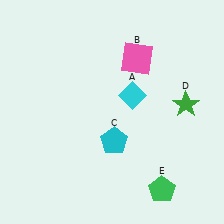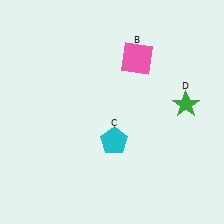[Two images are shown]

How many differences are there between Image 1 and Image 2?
There are 2 differences between the two images.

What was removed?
The green pentagon (E), the cyan diamond (A) were removed in Image 2.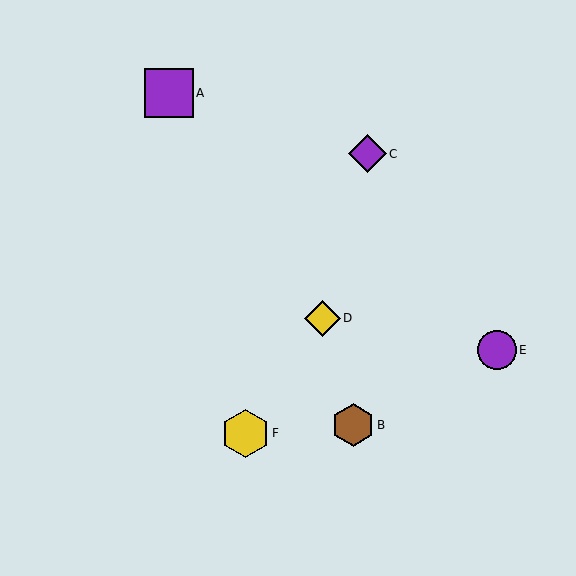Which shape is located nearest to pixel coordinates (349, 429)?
The brown hexagon (labeled B) at (353, 425) is nearest to that location.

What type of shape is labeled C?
Shape C is a purple diamond.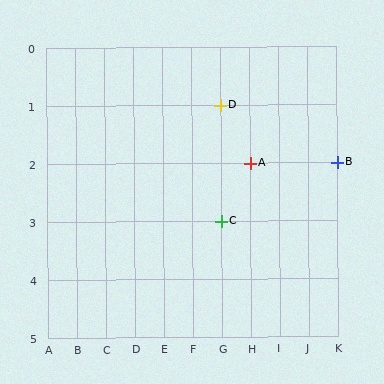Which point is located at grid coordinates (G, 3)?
Point C is at (G, 3).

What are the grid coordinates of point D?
Point D is at grid coordinates (G, 1).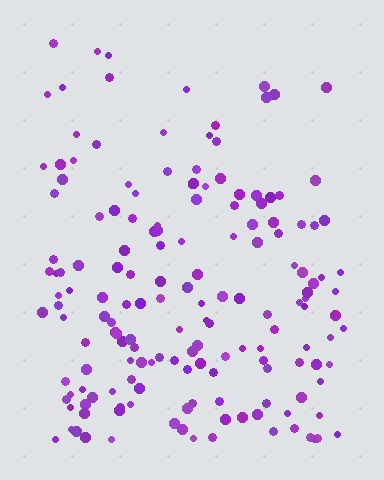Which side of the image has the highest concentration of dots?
The bottom.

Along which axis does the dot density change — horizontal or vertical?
Vertical.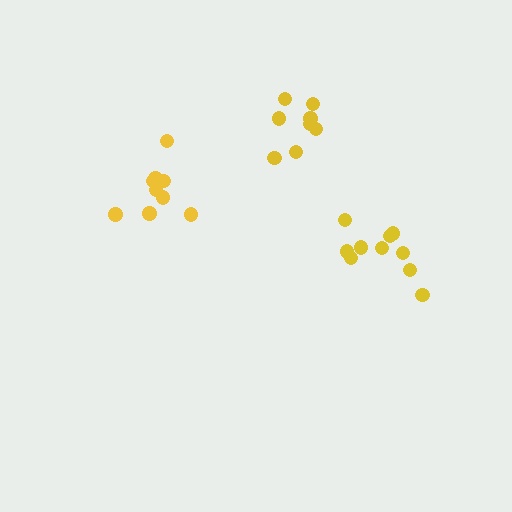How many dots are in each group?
Group 1: 10 dots, Group 2: 8 dots, Group 3: 10 dots (28 total).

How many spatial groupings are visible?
There are 3 spatial groupings.